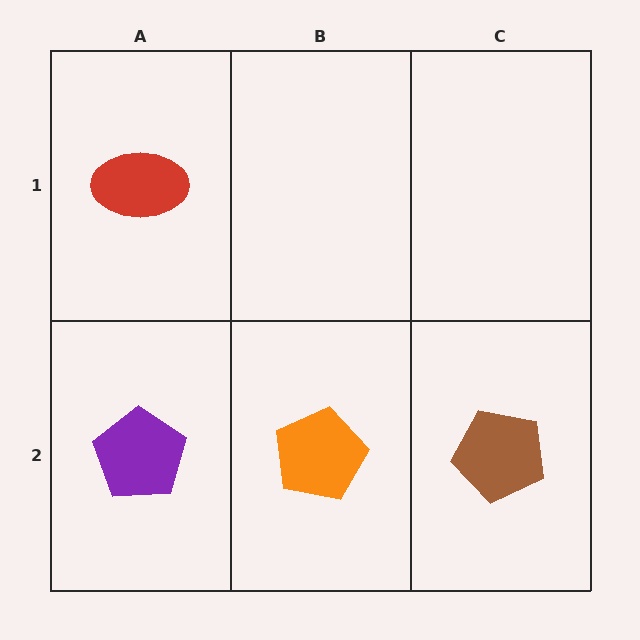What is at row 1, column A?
A red ellipse.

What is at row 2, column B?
An orange pentagon.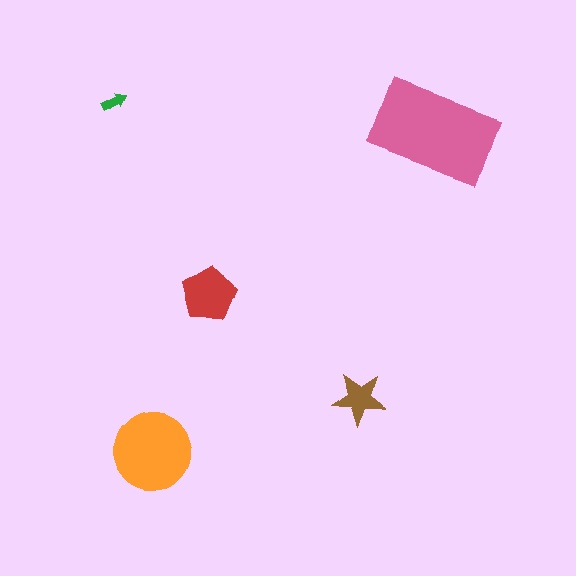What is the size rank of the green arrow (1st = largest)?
5th.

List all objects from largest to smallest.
The pink rectangle, the orange circle, the red pentagon, the brown star, the green arrow.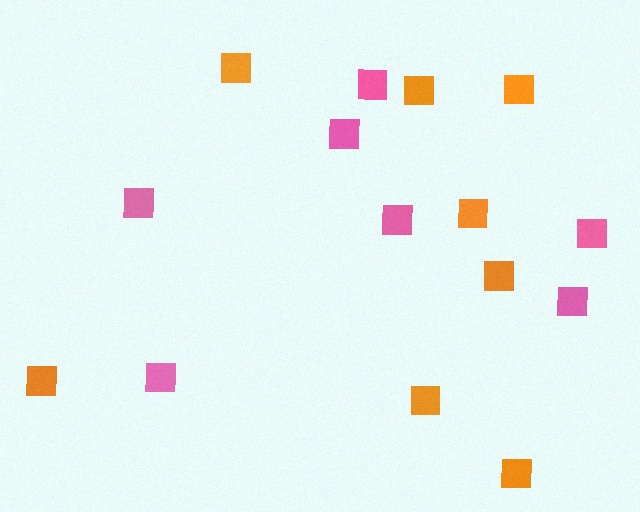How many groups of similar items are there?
There are 2 groups: one group of orange squares (8) and one group of pink squares (7).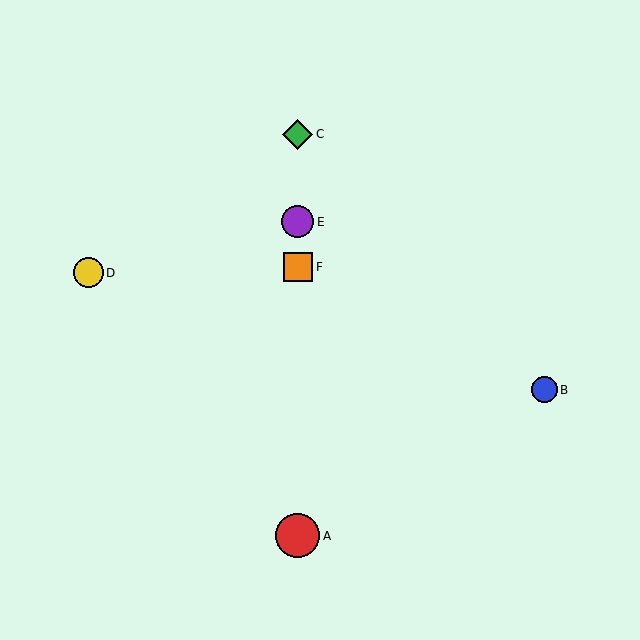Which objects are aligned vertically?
Objects A, C, E, F are aligned vertically.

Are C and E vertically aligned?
Yes, both are at x≈298.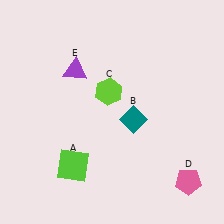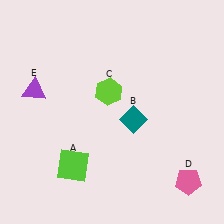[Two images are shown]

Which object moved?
The purple triangle (E) moved left.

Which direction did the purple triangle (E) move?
The purple triangle (E) moved left.